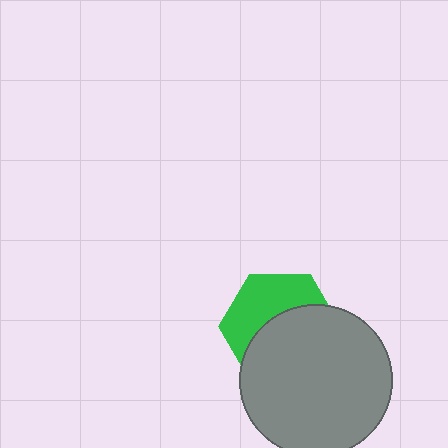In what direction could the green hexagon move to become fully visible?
The green hexagon could move up. That would shift it out from behind the gray circle entirely.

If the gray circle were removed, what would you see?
You would see the complete green hexagon.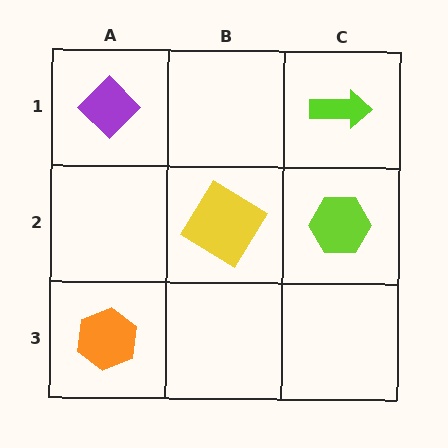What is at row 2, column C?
A lime hexagon.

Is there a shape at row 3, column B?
No, that cell is empty.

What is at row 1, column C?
A lime arrow.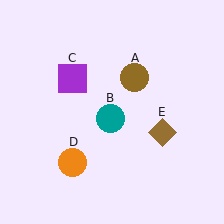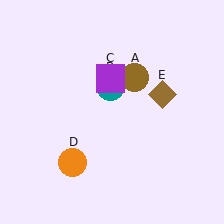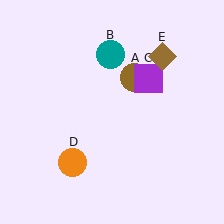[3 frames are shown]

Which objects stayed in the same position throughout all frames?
Brown circle (object A) and orange circle (object D) remained stationary.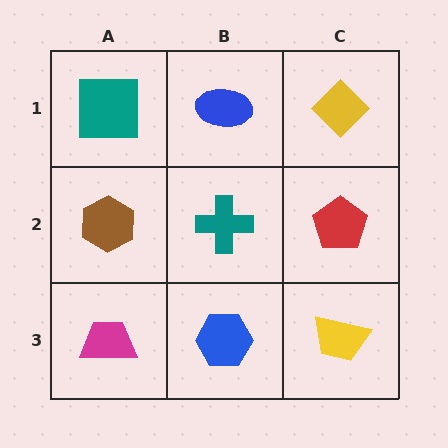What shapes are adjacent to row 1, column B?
A teal cross (row 2, column B), a teal square (row 1, column A), a yellow diamond (row 1, column C).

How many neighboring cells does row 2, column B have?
4.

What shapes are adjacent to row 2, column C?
A yellow diamond (row 1, column C), a yellow trapezoid (row 3, column C), a teal cross (row 2, column B).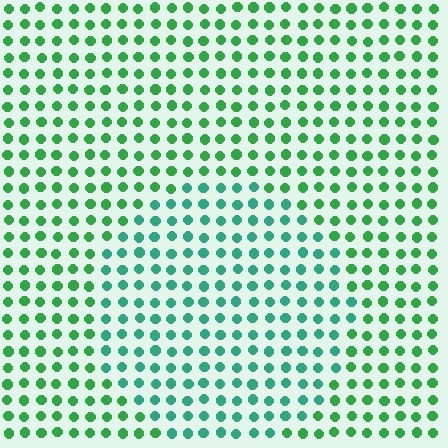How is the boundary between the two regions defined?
The boundary is defined purely by a slight shift in hue (about 32 degrees). Spacing, size, and orientation are identical on both sides.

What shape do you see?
I see a circle.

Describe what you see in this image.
The image is filled with small green elements in a uniform arrangement. A circle-shaped region is visible where the elements are tinted to a slightly different hue, forming a subtle color boundary.